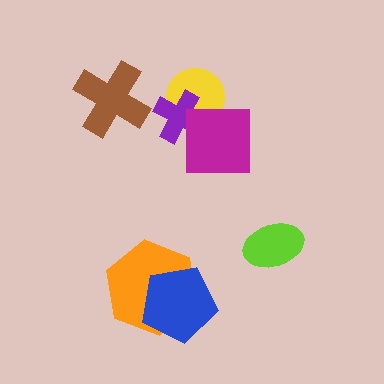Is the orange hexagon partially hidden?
Yes, it is partially covered by another shape.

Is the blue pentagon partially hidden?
No, no other shape covers it.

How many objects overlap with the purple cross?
2 objects overlap with the purple cross.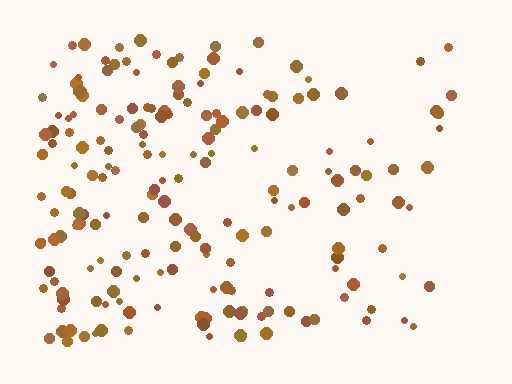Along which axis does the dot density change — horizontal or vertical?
Horizontal.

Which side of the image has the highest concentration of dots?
The left.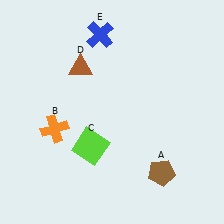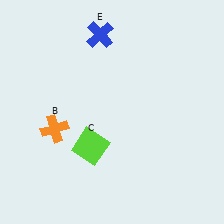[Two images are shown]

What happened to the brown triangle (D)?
The brown triangle (D) was removed in Image 2. It was in the top-left area of Image 1.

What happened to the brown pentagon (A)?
The brown pentagon (A) was removed in Image 2. It was in the bottom-right area of Image 1.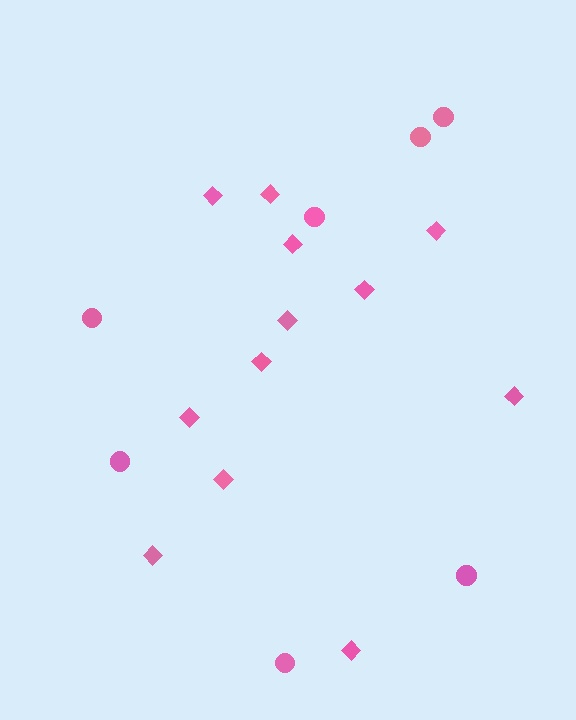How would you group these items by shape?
There are 2 groups: one group of diamonds (12) and one group of circles (7).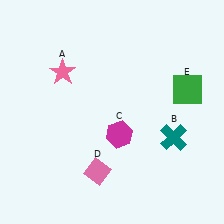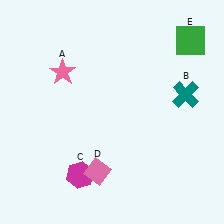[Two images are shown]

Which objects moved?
The objects that moved are: the teal cross (B), the magenta hexagon (C), the green square (E).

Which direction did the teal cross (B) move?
The teal cross (B) moved up.